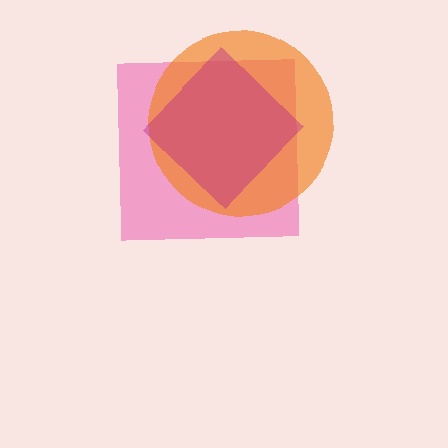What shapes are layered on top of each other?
The layered shapes are: a pink square, an orange circle, a magenta diamond.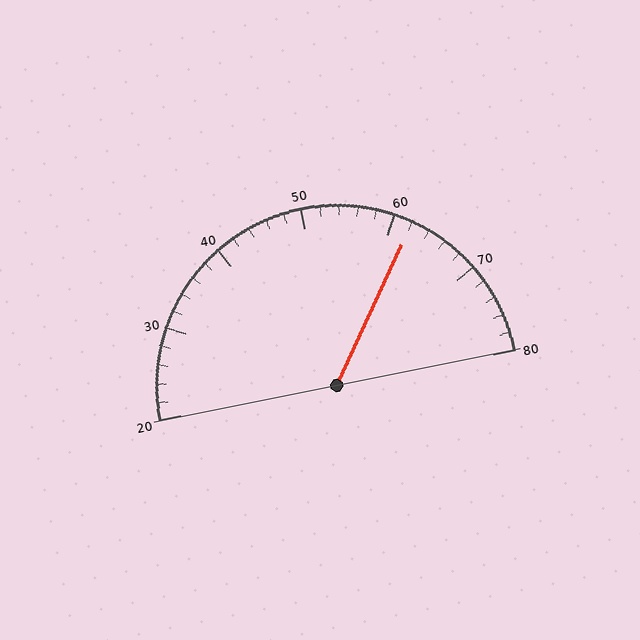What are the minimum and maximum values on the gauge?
The gauge ranges from 20 to 80.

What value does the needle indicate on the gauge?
The needle indicates approximately 62.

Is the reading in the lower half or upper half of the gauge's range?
The reading is in the upper half of the range (20 to 80).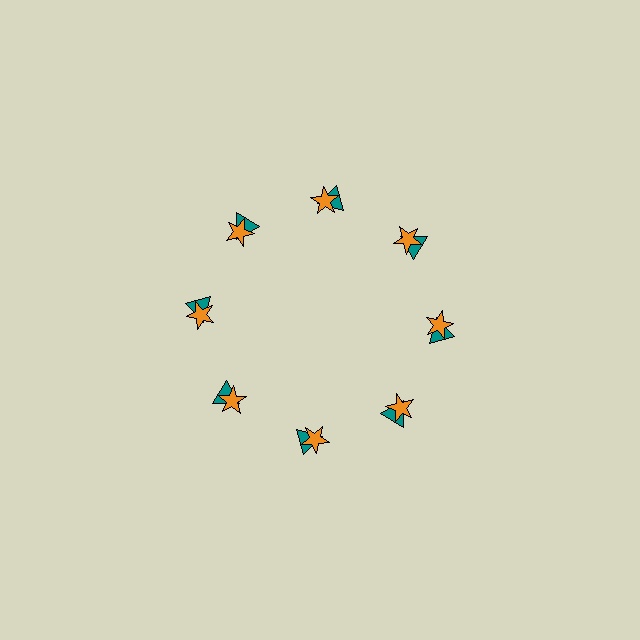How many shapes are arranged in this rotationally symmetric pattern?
There are 16 shapes, arranged in 8 groups of 2.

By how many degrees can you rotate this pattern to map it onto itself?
The pattern maps onto itself every 45 degrees of rotation.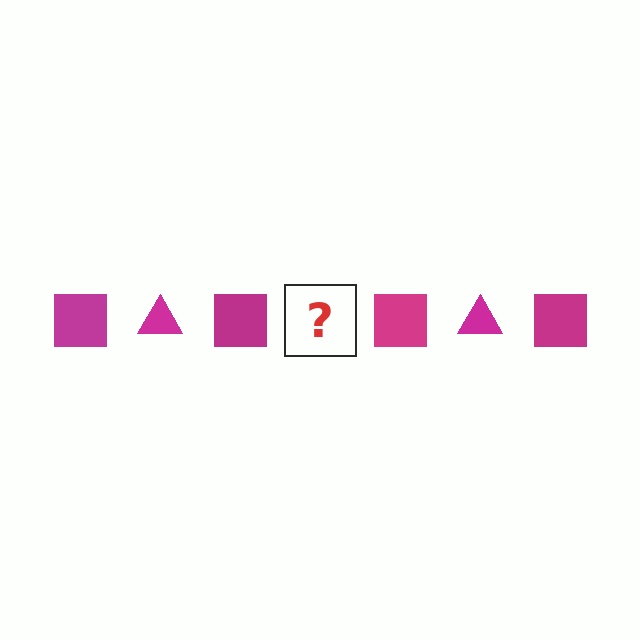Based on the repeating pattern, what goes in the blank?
The blank should be a magenta triangle.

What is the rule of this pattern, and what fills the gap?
The rule is that the pattern cycles through square, triangle shapes in magenta. The gap should be filled with a magenta triangle.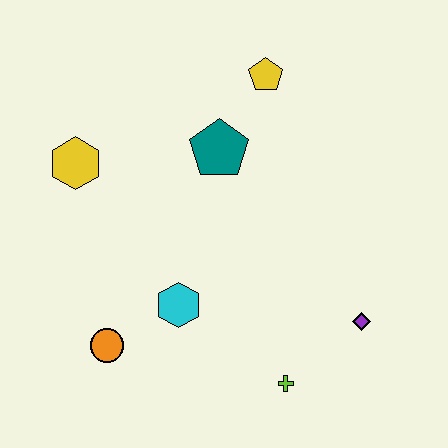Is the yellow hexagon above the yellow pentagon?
No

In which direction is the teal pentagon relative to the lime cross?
The teal pentagon is above the lime cross.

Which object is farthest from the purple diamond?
The yellow hexagon is farthest from the purple diamond.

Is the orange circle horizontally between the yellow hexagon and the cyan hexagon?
Yes